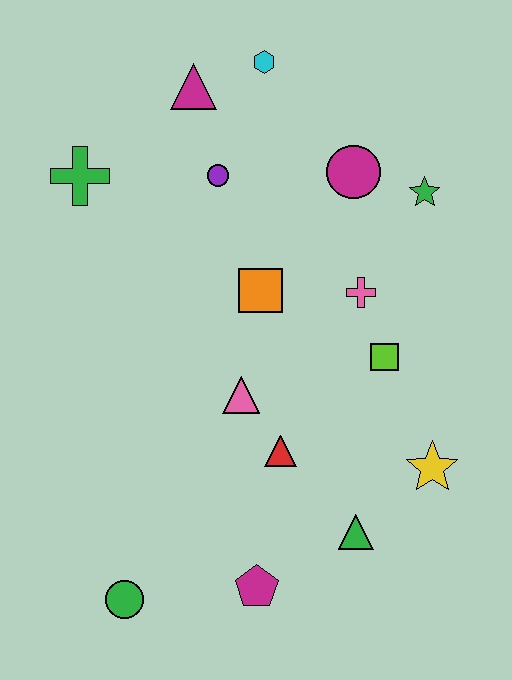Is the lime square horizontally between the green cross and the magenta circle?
No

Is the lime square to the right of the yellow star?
No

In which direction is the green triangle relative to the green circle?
The green triangle is to the right of the green circle.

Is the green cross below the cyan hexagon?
Yes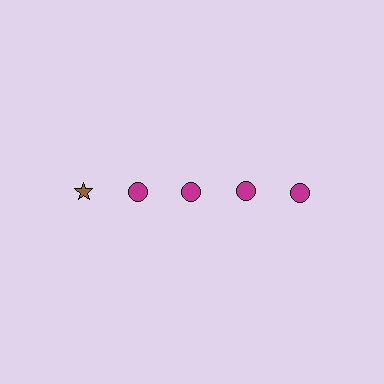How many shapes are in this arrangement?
There are 5 shapes arranged in a grid pattern.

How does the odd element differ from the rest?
It differs in both color (brown instead of magenta) and shape (star instead of circle).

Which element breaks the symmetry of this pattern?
The brown star in the top row, leftmost column breaks the symmetry. All other shapes are magenta circles.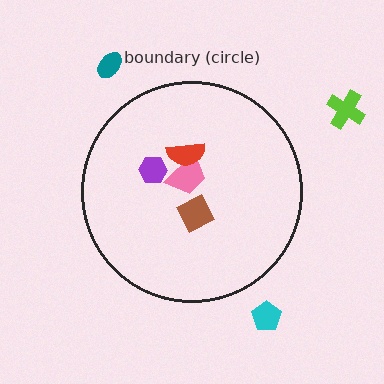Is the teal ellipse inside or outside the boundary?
Outside.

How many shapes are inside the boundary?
4 inside, 3 outside.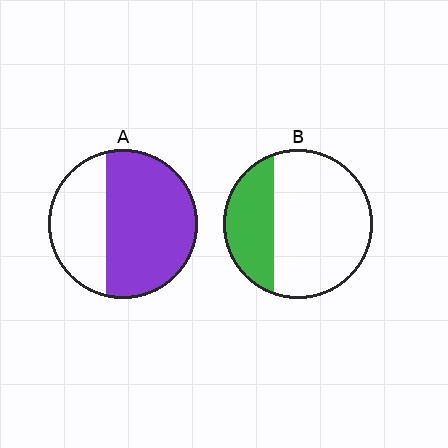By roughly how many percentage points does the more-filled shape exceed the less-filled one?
By roughly 35 percentage points (A over B).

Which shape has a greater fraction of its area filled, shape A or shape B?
Shape A.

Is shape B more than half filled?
No.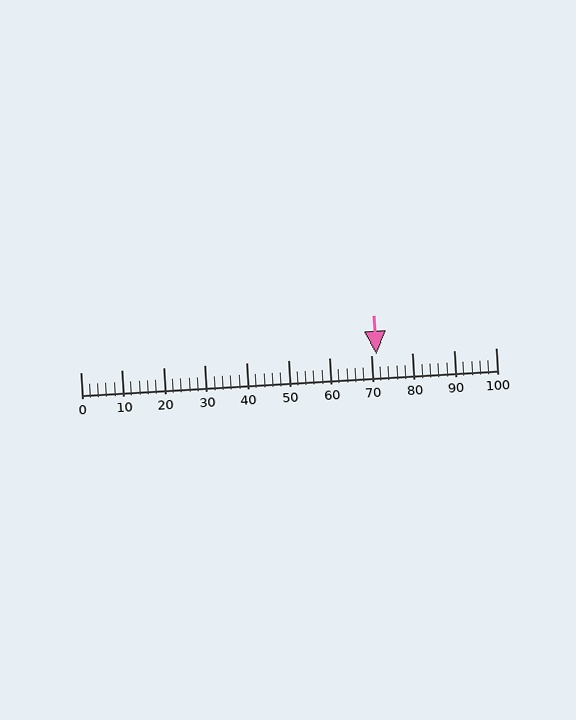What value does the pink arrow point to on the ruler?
The pink arrow points to approximately 71.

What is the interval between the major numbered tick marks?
The major tick marks are spaced 10 units apart.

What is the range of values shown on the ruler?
The ruler shows values from 0 to 100.